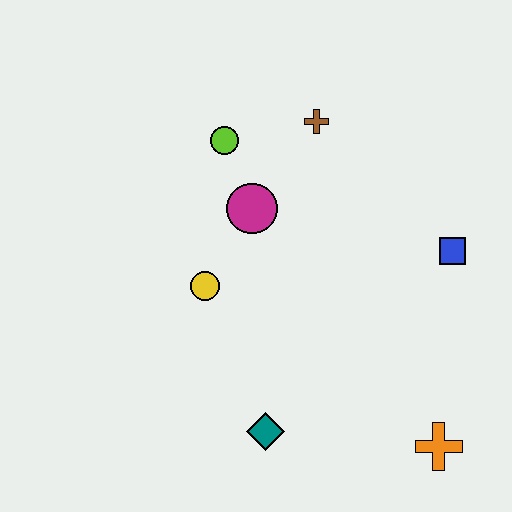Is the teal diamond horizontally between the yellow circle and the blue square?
Yes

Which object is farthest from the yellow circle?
The orange cross is farthest from the yellow circle.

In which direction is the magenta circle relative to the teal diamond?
The magenta circle is above the teal diamond.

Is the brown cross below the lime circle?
No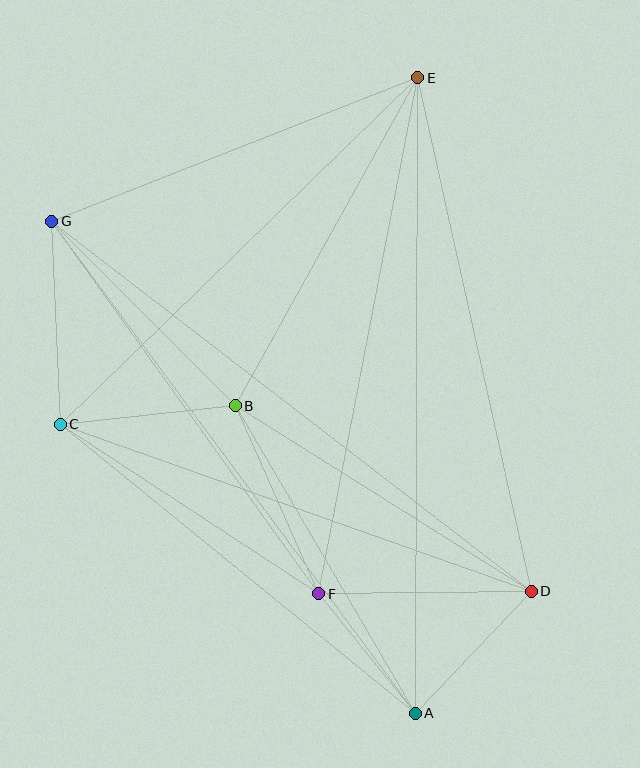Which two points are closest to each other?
Points A and F are closest to each other.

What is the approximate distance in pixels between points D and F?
The distance between D and F is approximately 212 pixels.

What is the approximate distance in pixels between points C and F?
The distance between C and F is approximately 309 pixels.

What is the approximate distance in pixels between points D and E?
The distance between D and E is approximately 526 pixels.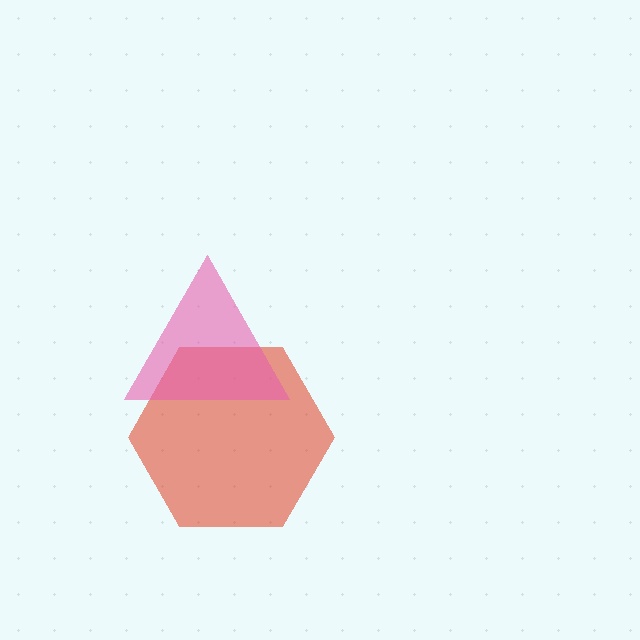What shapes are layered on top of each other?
The layered shapes are: a red hexagon, a pink triangle.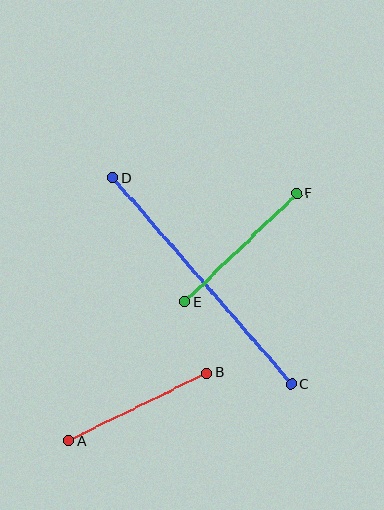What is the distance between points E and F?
The distance is approximately 156 pixels.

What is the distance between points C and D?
The distance is approximately 273 pixels.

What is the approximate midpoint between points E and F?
The midpoint is at approximately (241, 248) pixels.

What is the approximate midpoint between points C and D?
The midpoint is at approximately (202, 281) pixels.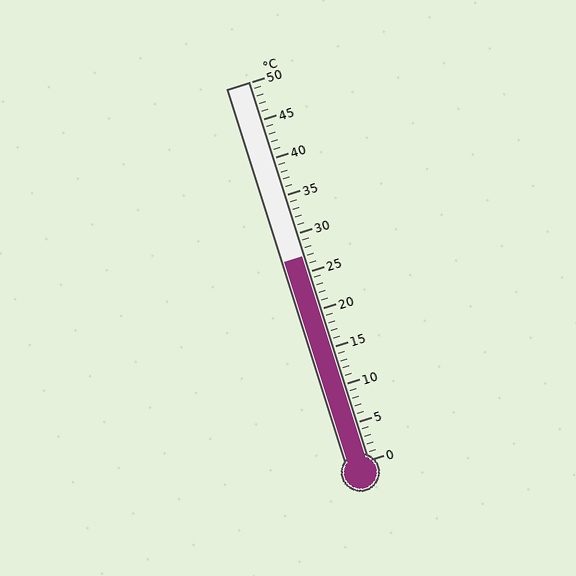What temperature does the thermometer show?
The thermometer shows approximately 27°C.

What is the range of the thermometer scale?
The thermometer scale ranges from 0°C to 50°C.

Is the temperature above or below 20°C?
The temperature is above 20°C.